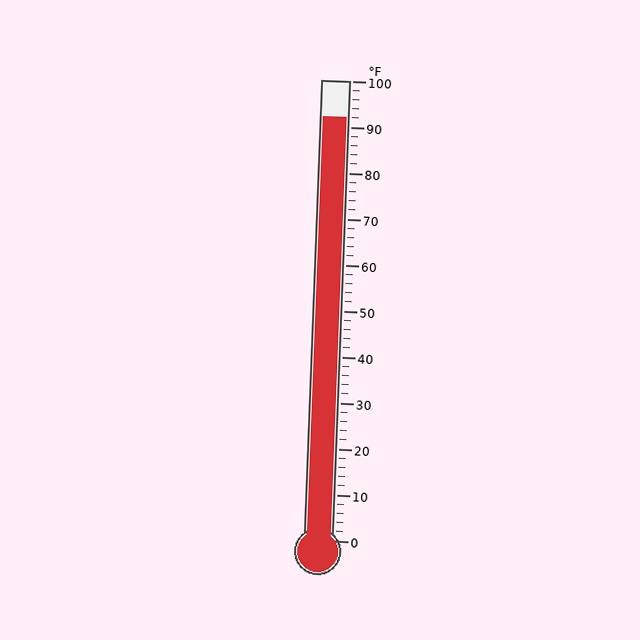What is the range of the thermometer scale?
The thermometer scale ranges from 0°F to 100°F.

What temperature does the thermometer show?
The thermometer shows approximately 92°F.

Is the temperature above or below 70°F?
The temperature is above 70°F.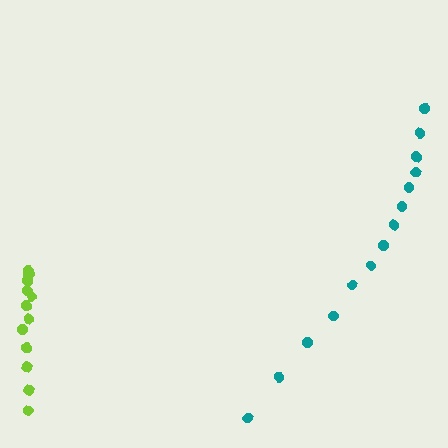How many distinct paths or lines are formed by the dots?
There are 2 distinct paths.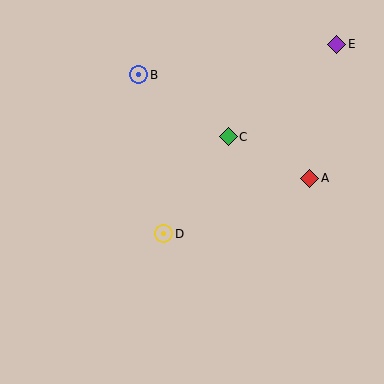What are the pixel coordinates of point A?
Point A is at (310, 178).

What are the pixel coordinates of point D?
Point D is at (164, 234).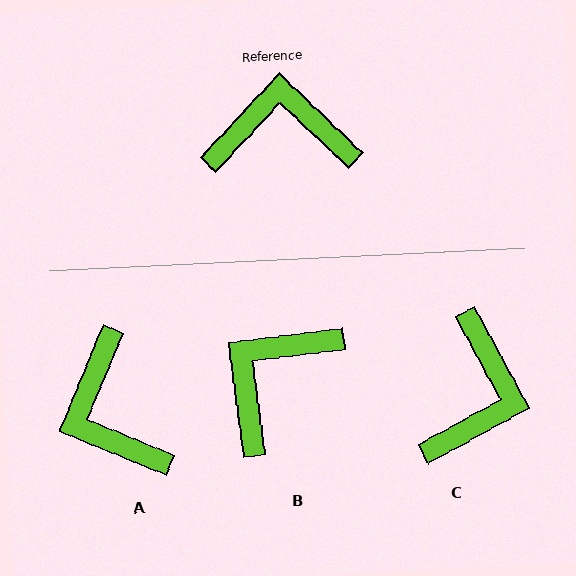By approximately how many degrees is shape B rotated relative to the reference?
Approximately 51 degrees counter-clockwise.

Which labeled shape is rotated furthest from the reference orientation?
A, about 111 degrees away.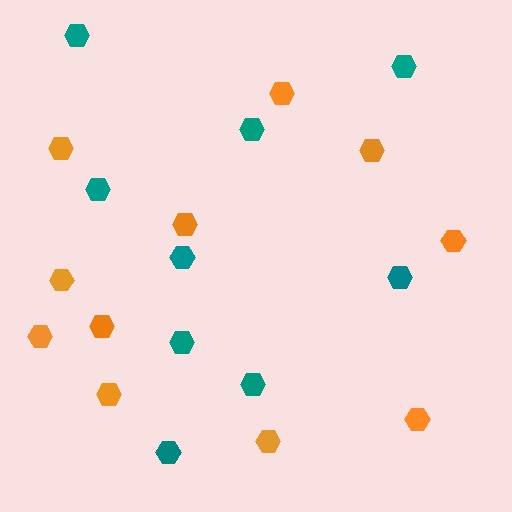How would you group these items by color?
There are 2 groups: one group of orange hexagons (11) and one group of teal hexagons (9).